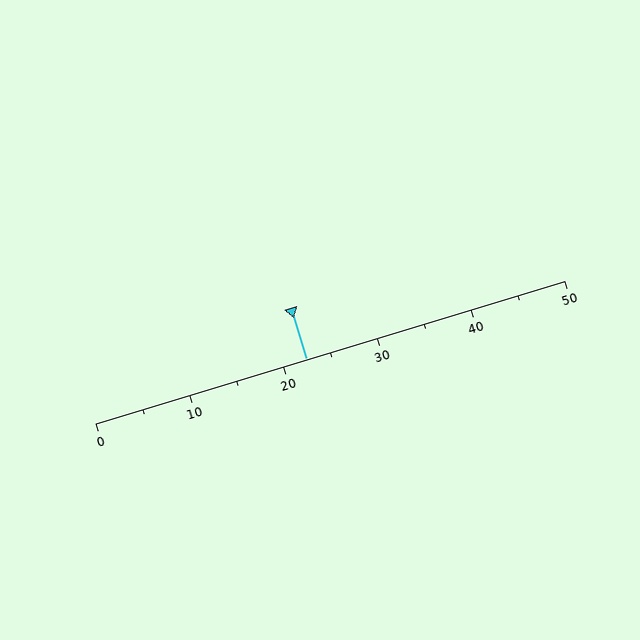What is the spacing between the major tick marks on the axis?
The major ticks are spaced 10 apart.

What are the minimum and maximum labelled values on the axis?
The axis runs from 0 to 50.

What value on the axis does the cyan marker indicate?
The marker indicates approximately 22.5.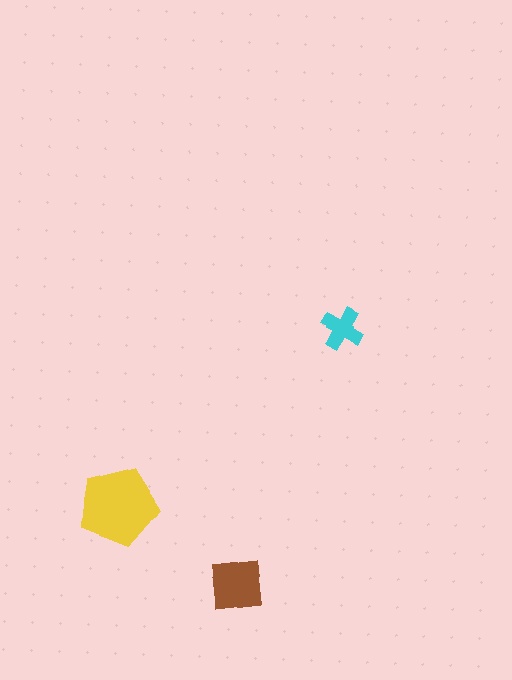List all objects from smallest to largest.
The cyan cross, the brown square, the yellow pentagon.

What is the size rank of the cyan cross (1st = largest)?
3rd.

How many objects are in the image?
There are 3 objects in the image.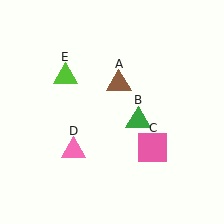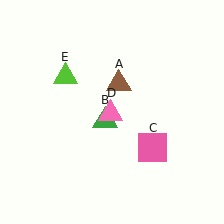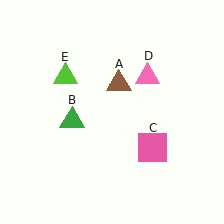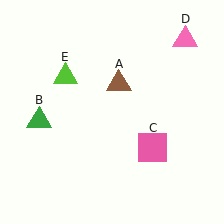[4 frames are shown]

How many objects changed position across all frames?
2 objects changed position: green triangle (object B), pink triangle (object D).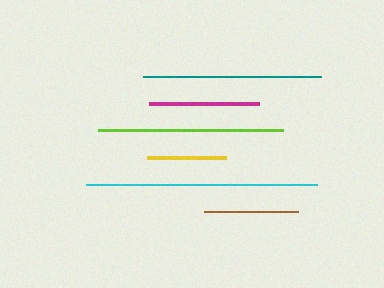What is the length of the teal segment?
The teal segment is approximately 178 pixels long.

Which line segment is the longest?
The cyan line is the longest at approximately 231 pixels.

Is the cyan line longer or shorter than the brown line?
The cyan line is longer than the brown line.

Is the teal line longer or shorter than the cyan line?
The cyan line is longer than the teal line.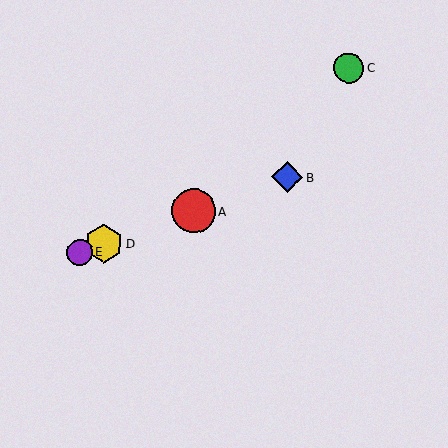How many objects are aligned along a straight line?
4 objects (A, B, D, E) are aligned along a straight line.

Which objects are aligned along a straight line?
Objects A, B, D, E are aligned along a straight line.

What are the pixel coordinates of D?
Object D is at (104, 243).